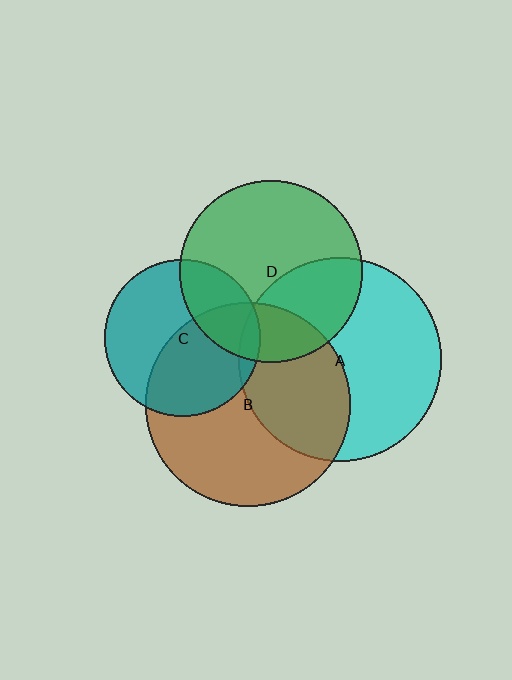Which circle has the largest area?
Circle B (brown).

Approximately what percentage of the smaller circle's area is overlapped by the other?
Approximately 5%.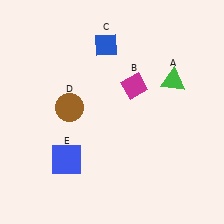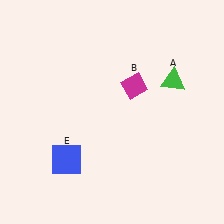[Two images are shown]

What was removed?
The brown circle (D), the blue diamond (C) were removed in Image 2.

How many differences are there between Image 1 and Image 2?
There are 2 differences between the two images.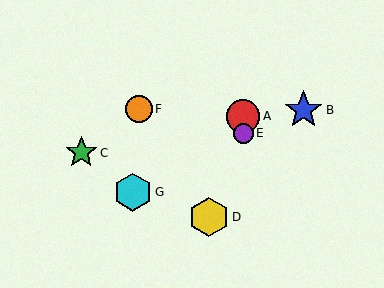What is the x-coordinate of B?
Object B is at x≈304.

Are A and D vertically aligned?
No, A is at x≈243 and D is at x≈209.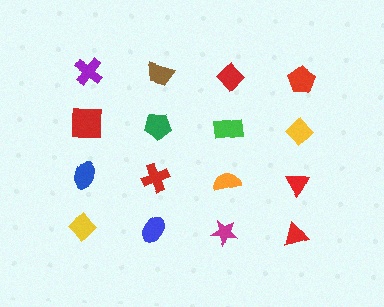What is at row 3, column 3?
An orange semicircle.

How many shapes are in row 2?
4 shapes.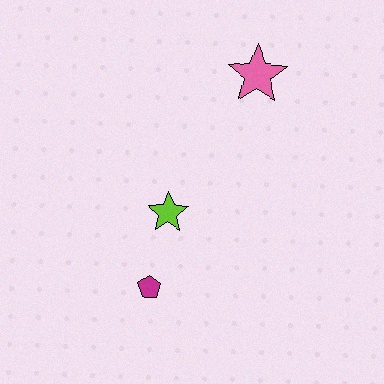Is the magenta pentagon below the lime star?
Yes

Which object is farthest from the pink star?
The magenta pentagon is farthest from the pink star.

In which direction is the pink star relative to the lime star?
The pink star is above the lime star.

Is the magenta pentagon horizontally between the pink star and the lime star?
No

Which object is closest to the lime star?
The magenta pentagon is closest to the lime star.